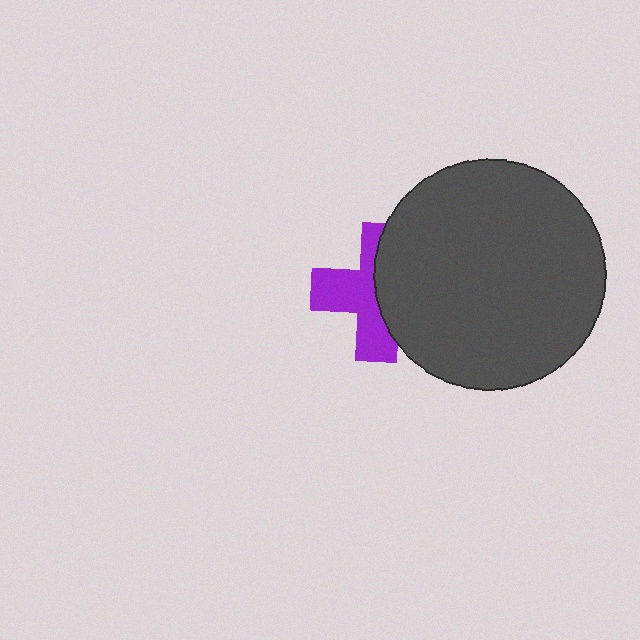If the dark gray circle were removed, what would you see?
You would see the complete purple cross.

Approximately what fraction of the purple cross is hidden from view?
Roughly 47% of the purple cross is hidden behind the dark gray circle.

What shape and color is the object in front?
The object in front is a dark gray circle.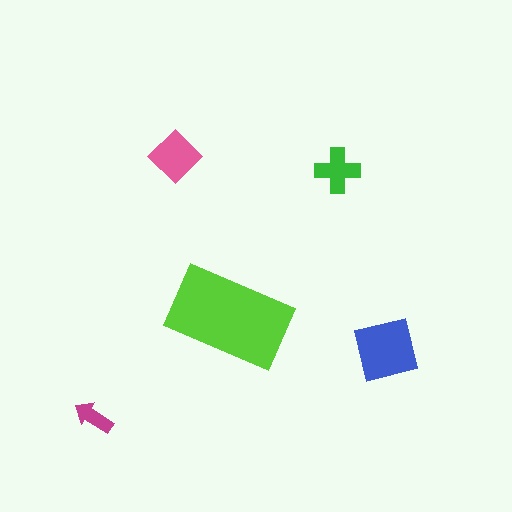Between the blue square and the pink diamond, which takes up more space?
The blue square.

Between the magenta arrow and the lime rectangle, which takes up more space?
The lime rectangle.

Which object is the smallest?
The magenta arrow.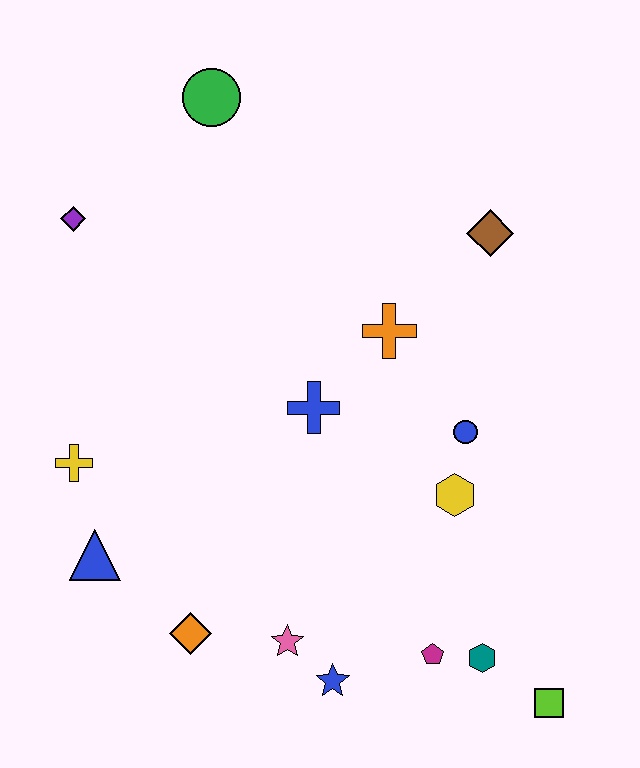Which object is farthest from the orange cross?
The lime square is farthest from the orange cross.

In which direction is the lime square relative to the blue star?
The lime square is to the right of the blue star.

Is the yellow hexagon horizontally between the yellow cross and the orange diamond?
No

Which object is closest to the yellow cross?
The blue triangle is closest to the yellow cross.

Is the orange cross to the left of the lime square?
Yes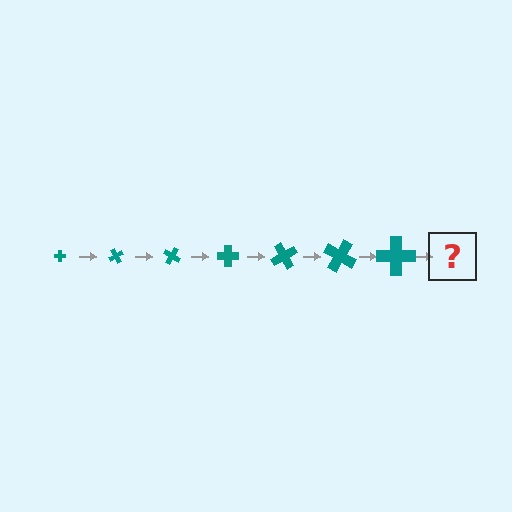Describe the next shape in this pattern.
It should be a cross, larger than the previous one and rotated 420 degrees from the start.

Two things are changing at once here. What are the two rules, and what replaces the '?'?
The two rules are that the cross grows larger each step and it rotates 60 degrees each step. The '?' should be a cross, larger than the previous one and rotated 420 degrees from the start.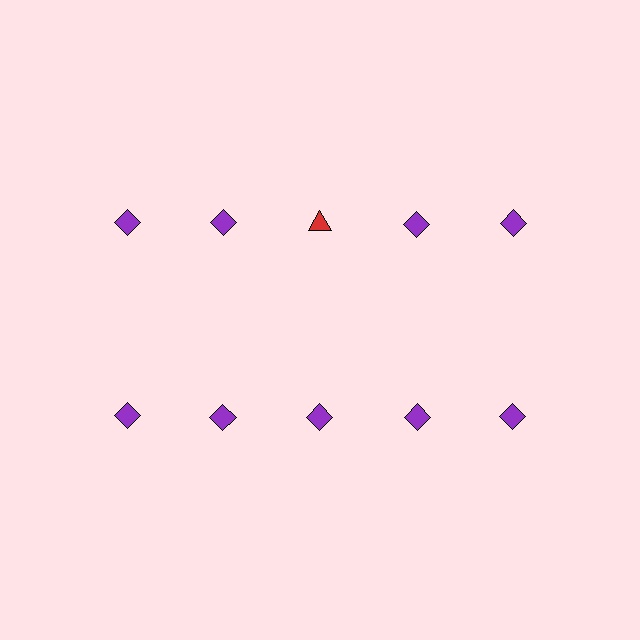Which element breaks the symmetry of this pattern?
The red triangle in the top row, center column breaks the symmetry. All other shapes are purple diamonds.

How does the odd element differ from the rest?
It differs in both color (red instead of purple) and shape (triangle instead of diamond).